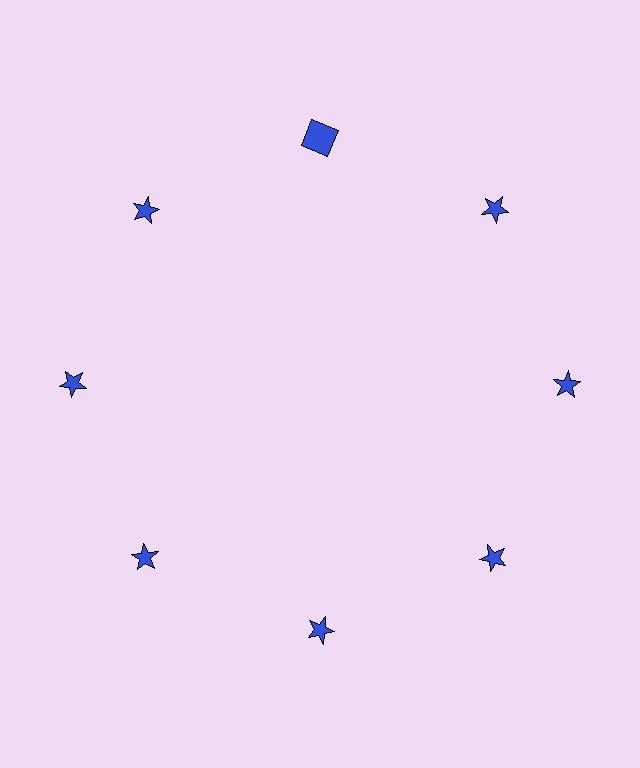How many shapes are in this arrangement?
There are 8 shapes arranged in a ring pattern.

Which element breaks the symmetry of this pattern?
The blue square at roughly the 12 o'clock position breaks the symmetry. All other shapes are blue stars.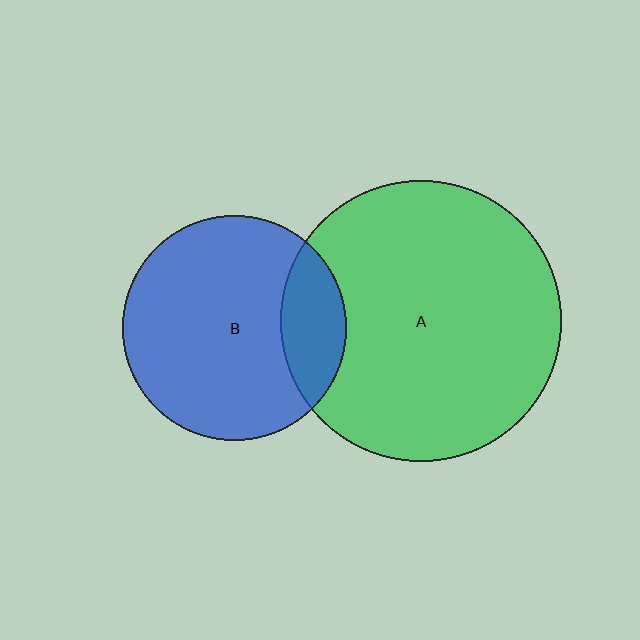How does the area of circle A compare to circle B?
Approximately 1.6 times.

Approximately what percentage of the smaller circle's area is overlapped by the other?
Approximately 20%.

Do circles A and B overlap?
Yes.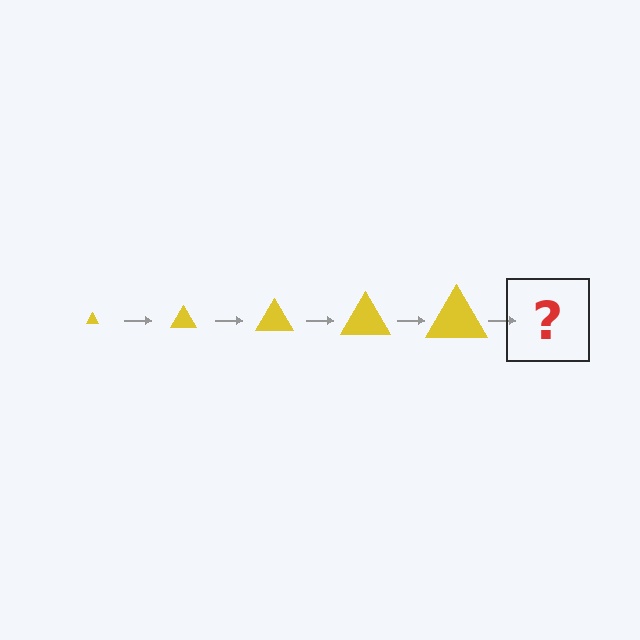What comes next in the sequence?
The next element should be a yellow triangle, larger than the previous one.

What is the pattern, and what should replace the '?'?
The pattern is that the triangle gets progressively larger each step. The '?' should be a yellow triangle, larger than the previous one.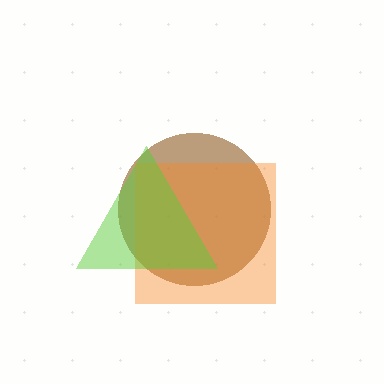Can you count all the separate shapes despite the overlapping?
Yes, there are 3 separate shapes.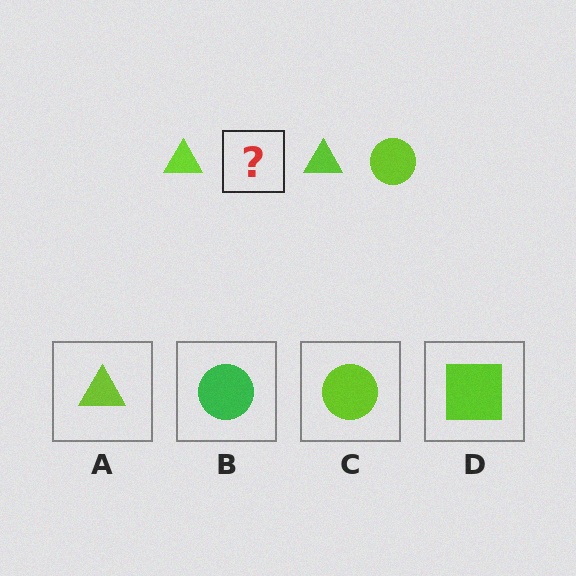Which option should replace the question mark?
Option C.